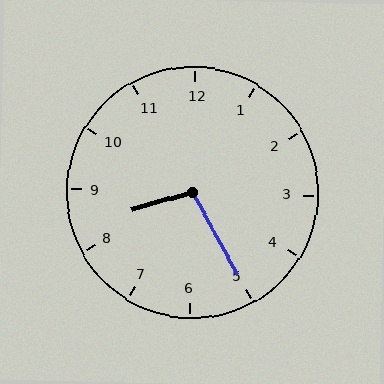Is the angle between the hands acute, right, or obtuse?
It is obtuse.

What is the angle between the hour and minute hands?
Approximately 102 degrees.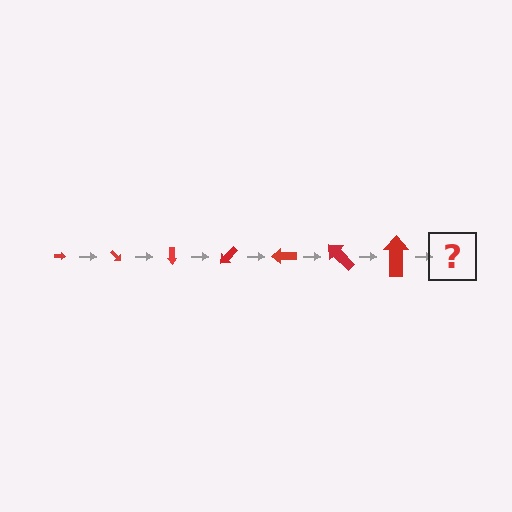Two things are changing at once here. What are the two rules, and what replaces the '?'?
The two rules are that the arrow grows larger each step and it rotates 45 degrees each step. The '?' should be an arrow, larger than the previous one and rotated 315 degrees from the start.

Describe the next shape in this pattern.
It should be an arrow, larger than the previous one and rotated 315 degrees from the start.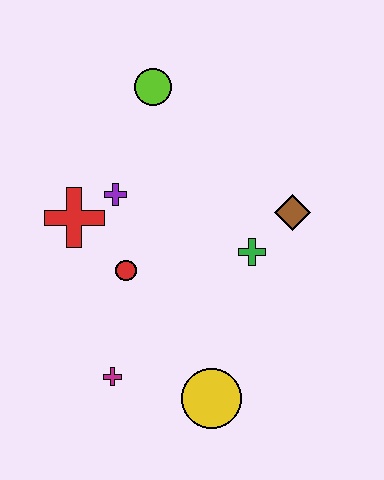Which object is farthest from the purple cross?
The yellow circle is farthest from the purple cross.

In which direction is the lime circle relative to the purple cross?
The lime circle is above the purple cross.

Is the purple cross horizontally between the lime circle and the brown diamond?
No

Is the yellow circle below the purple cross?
Yes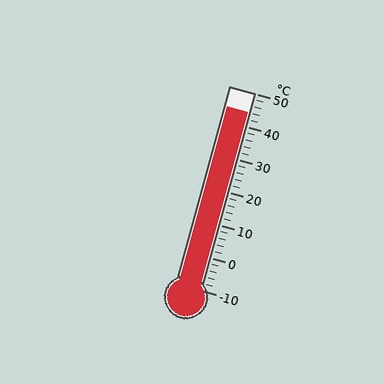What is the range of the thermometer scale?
The thermometer scale ranges from -10°C to 50°C.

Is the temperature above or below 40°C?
The temperature is above 40°C.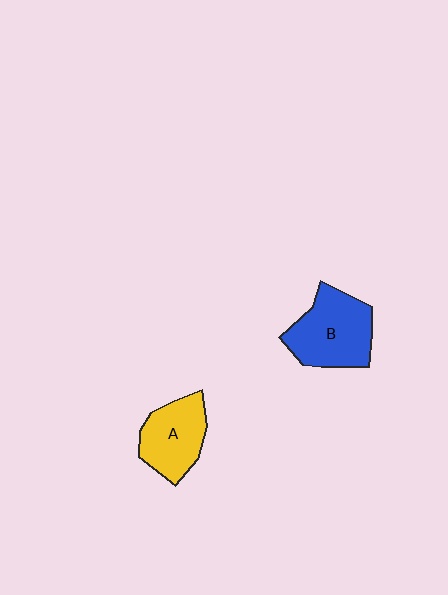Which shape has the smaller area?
Shape A (yellow).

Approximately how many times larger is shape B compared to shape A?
Approximately 1.3 times.